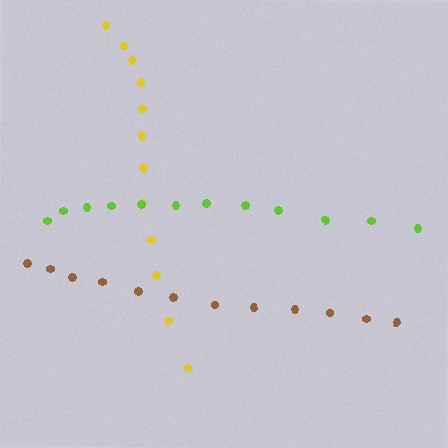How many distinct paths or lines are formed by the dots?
There are 3 distinct paths.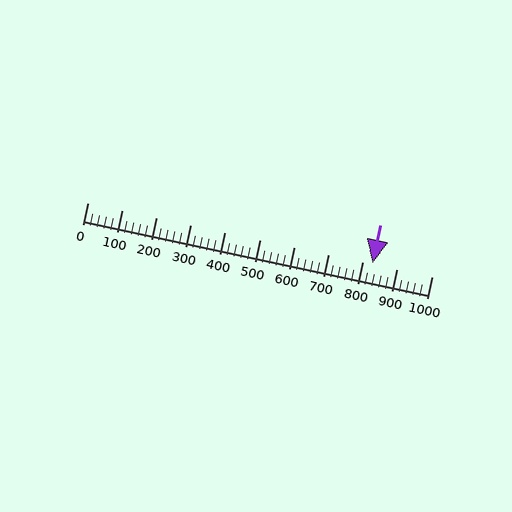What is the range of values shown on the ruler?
The ruler shows values from 0 to 1000.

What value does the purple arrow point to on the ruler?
The purple arrow points to approximately 828.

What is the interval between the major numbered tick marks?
The major tick marks are spaced 100 units apart.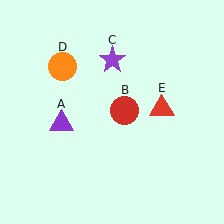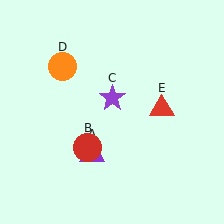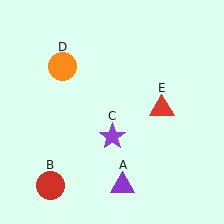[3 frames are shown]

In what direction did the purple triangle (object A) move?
The purple triangle (object A) moved down and to the right.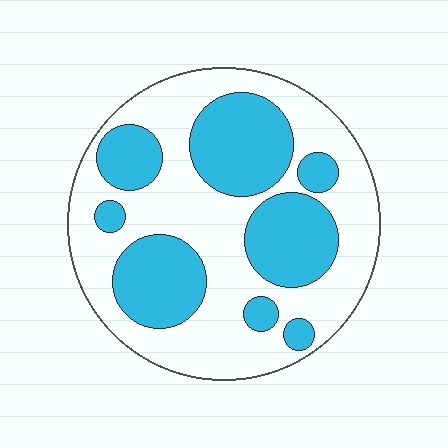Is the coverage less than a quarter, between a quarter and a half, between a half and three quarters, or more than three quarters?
Between a quarter and a half.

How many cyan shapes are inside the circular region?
8.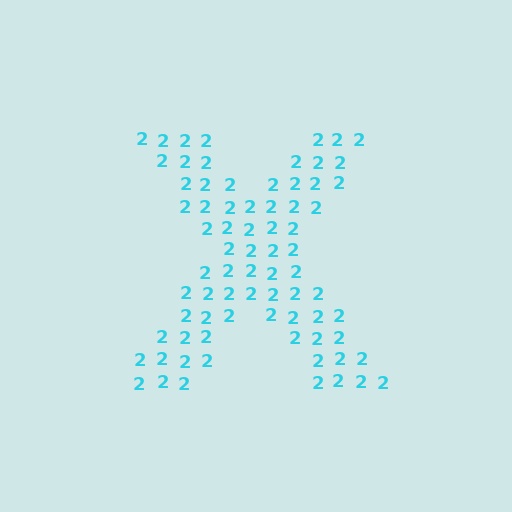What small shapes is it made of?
It is made of small digit 2's.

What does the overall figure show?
The overall figure shows the letter X.